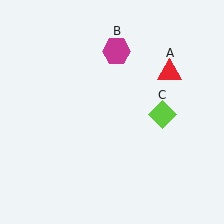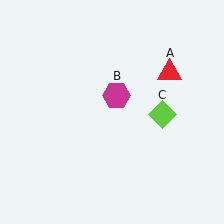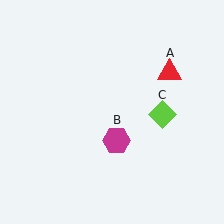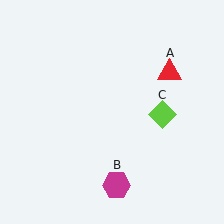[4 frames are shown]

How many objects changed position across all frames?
1 object changed position: magenta hexagon (object B).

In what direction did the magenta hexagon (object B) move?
The magenta hexagon (object B) moved down.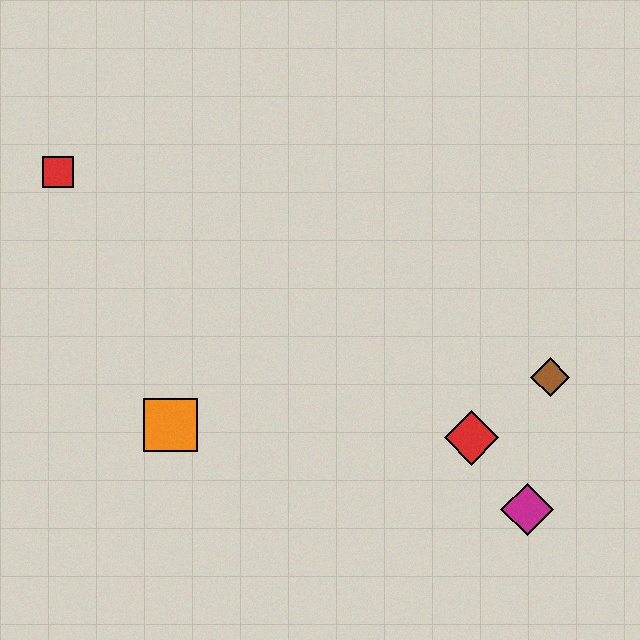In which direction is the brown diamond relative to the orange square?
The brown diamond is to the right of the orange square.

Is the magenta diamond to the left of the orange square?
No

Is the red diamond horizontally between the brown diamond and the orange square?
Yes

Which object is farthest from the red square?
The magenta diamond is farthest from the red square.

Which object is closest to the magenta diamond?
The red diamond is closest to the magenta diamond.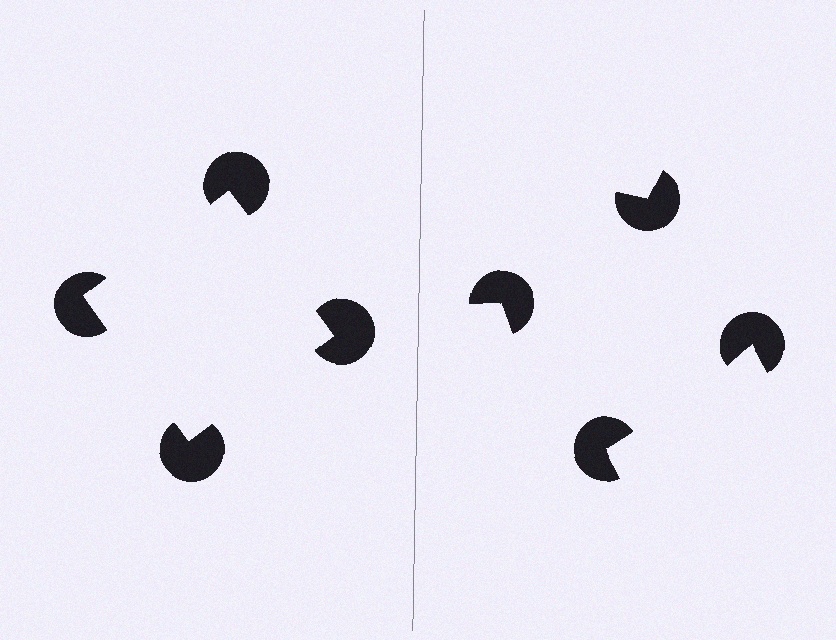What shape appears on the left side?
An illusory square.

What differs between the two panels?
The pac-man discs are positioned identically on both sides; only the wedge orientations differ. On the left they align to a square; on the right they are misaligned.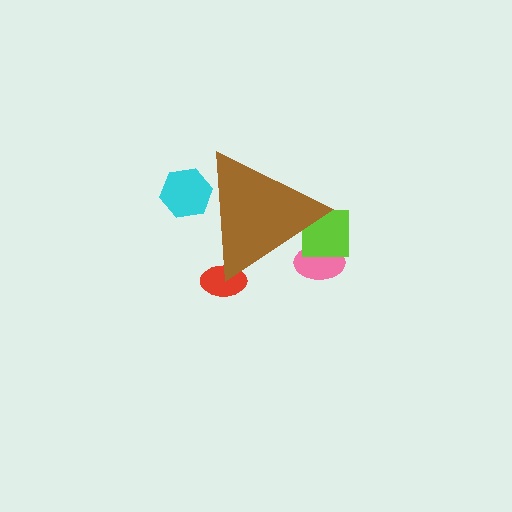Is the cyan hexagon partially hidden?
Yes, the cyan hexagon is partially hidden behind the brown triangle.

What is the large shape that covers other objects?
A brown triangle.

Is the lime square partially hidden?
Yes, the lime square is partially hidden behind the brown triangle.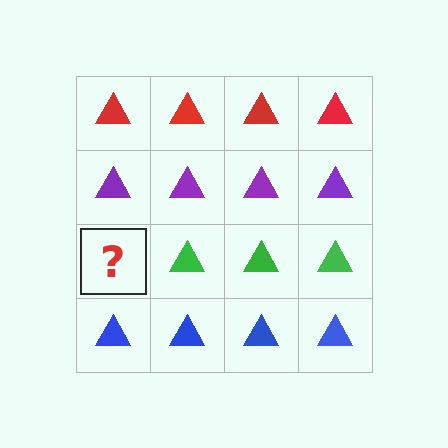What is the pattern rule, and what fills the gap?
The rule is that each row has a consistent color. The gap should be filled with a green triangle.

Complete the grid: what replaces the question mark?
The question mark should be replaced with a green triangle.